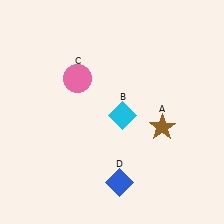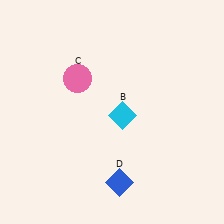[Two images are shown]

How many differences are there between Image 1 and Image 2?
There is 1 difference between the two images.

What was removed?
The brown star (A) was removed in Image 2.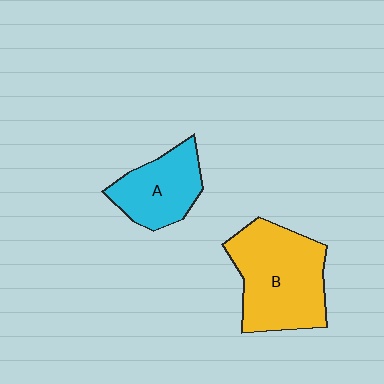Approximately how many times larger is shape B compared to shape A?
Approximately 1.6 times.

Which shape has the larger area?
Shape B (yellow).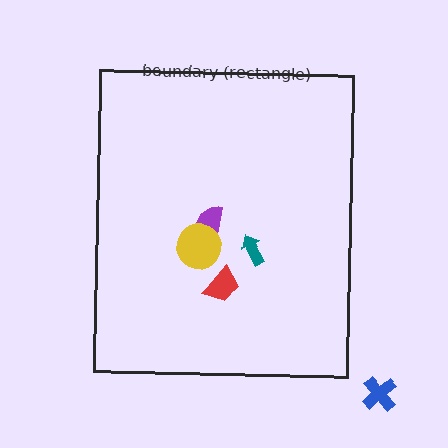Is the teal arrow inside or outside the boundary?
Inside.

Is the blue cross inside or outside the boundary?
Outside.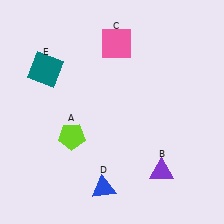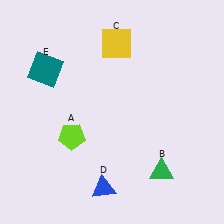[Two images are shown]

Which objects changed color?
B changed from purple to green. C changed from pink to yellow.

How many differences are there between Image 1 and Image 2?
There are 2 differences between the two images.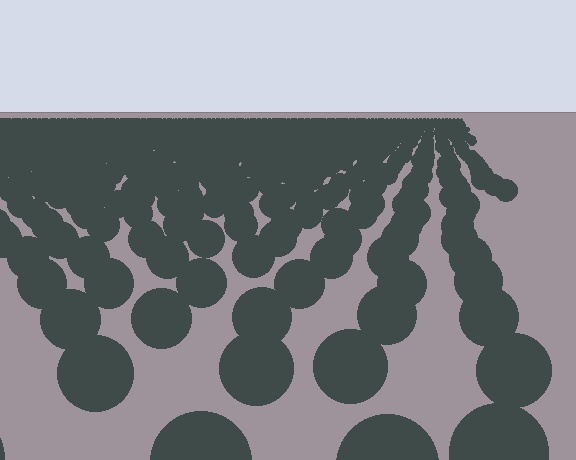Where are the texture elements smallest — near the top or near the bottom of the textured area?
Near the top.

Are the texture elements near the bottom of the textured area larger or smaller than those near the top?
Larger. Near the bottom, elements are closer to the viewer and appear at a bigger on-screen size.